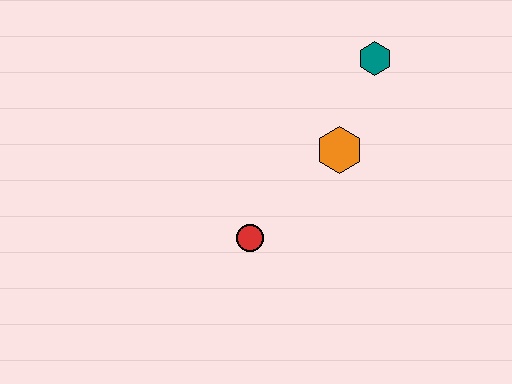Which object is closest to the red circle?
The orange hexagon is closest to the red circle.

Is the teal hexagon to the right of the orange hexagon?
Yes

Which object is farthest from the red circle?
The teal hexagon is farthest from the red circle.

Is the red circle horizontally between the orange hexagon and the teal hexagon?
No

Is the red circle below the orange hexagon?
Yes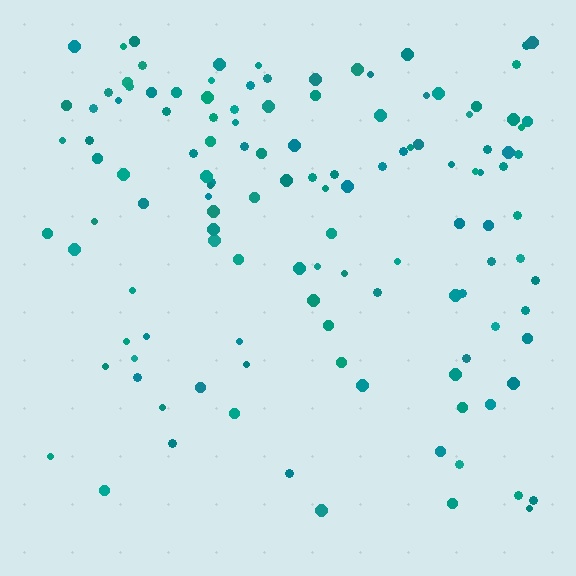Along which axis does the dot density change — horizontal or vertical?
Vertical.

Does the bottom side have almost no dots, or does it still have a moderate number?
Still a moderate number, just noticeably fewer than the top.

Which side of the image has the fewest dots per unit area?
The bottom.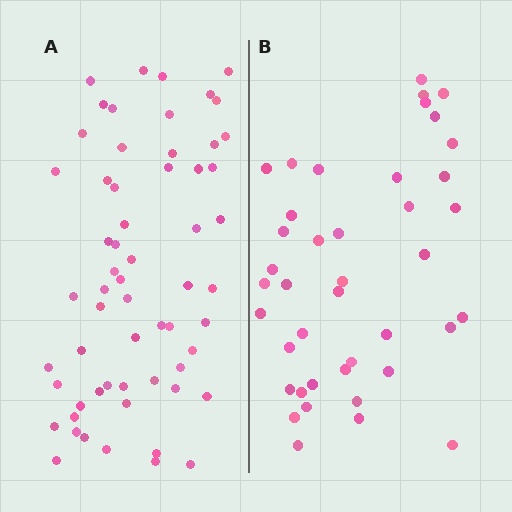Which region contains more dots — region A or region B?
Region A (the left region) has more dots.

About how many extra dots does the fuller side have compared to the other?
Region A has approximately 20 more dots than region B.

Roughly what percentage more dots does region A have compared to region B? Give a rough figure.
About 45% more.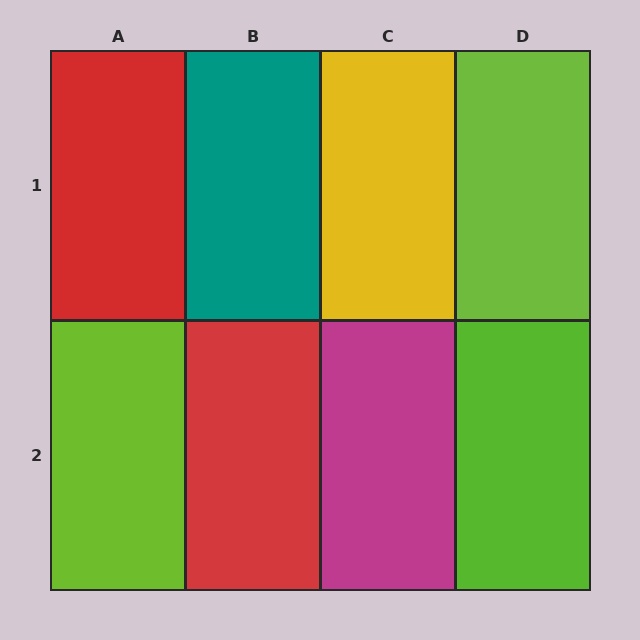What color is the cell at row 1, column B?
Teal.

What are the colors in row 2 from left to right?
Lime, red, magenta, lime.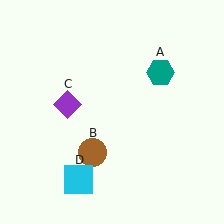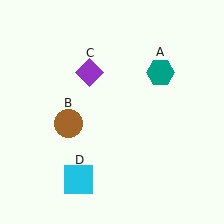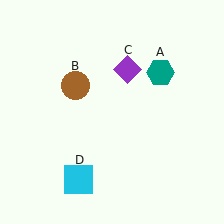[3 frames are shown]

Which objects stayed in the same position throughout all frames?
Teal hexagon (object A) and cyan square (object D) remained stationary.